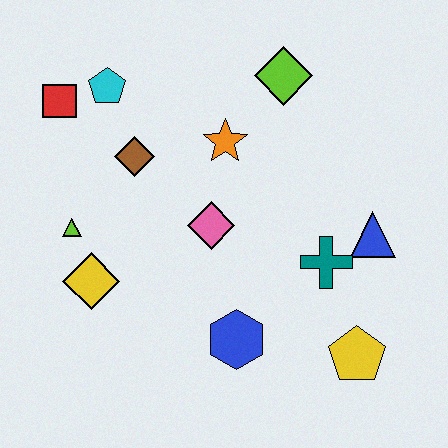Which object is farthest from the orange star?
The yellow pentagon is farthest from the orange star.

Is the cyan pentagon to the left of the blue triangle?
Yes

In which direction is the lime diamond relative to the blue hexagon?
The lime diamond is above the blue hexagon.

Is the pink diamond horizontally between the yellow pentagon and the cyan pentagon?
Yes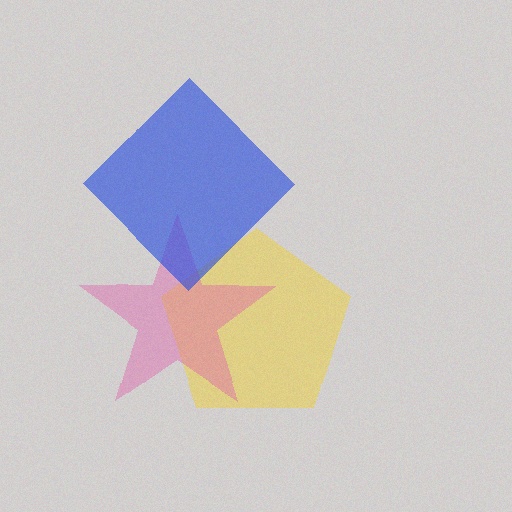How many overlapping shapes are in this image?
There are 3 overlapping shapes in the image.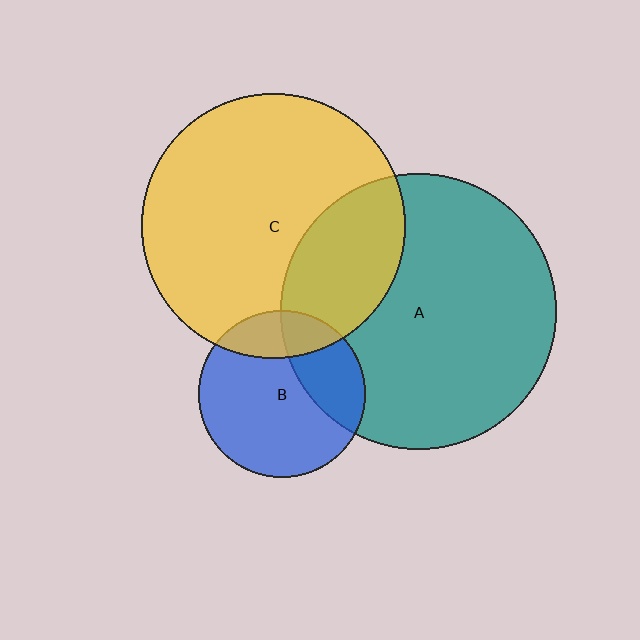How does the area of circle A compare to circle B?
Approximately 2.7 times.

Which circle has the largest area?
Circle A (teal).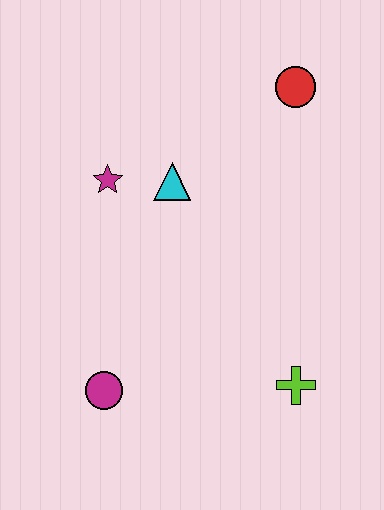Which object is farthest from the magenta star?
The lime cross is farthest from the magenta star.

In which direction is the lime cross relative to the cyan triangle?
The lime cross is below the cyan triangle.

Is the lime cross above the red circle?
No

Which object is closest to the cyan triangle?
The magenta star is closest to the cyan triangle.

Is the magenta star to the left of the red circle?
Yes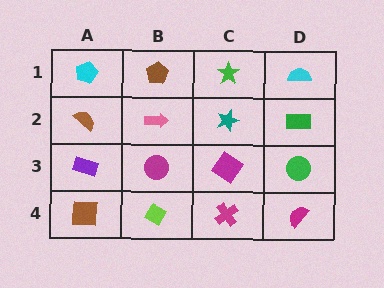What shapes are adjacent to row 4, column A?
A purple rectangle (row 3, column A), a lime diamond (row 4, column B).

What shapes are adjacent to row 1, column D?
A green rectangle (row 2, column D), a green star (row 1, column C).